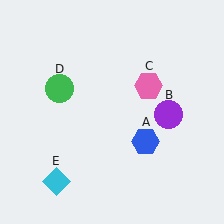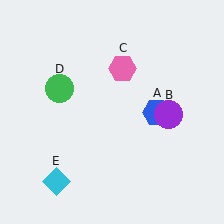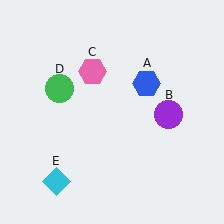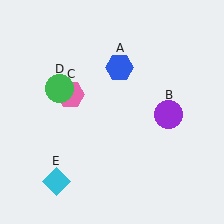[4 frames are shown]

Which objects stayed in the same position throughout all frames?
Purple circle (object B) and green circle (object D) and cyan diamond (object E) remained stationary.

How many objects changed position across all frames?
2 objects changed position: blue hexagon (object A), pink hexagon (object C).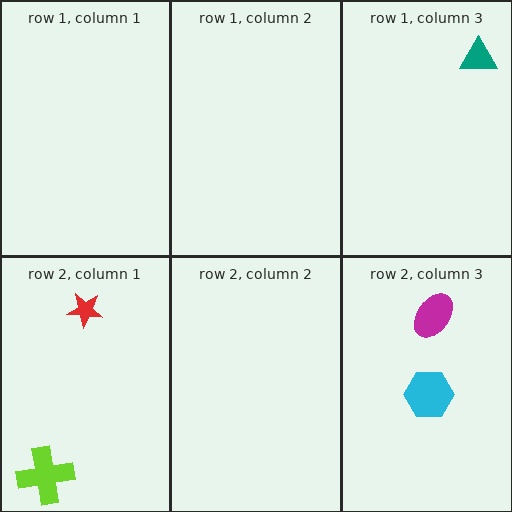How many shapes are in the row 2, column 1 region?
2.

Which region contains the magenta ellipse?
The row 2, column 3 region.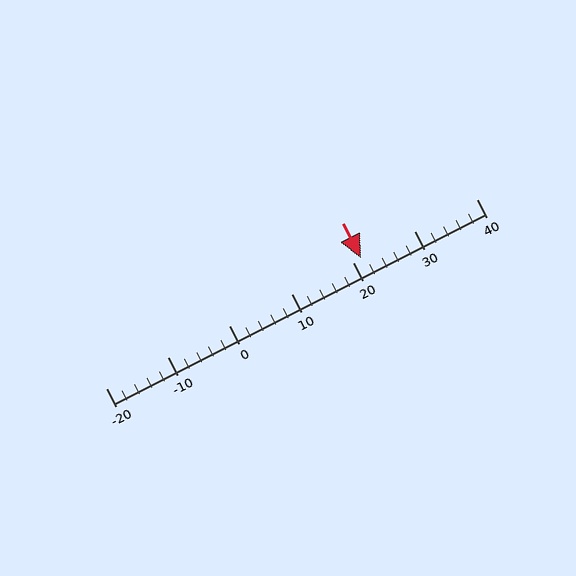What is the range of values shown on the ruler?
The ruler shows values from -20 to 40.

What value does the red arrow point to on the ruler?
The red arrow points to approximately 21.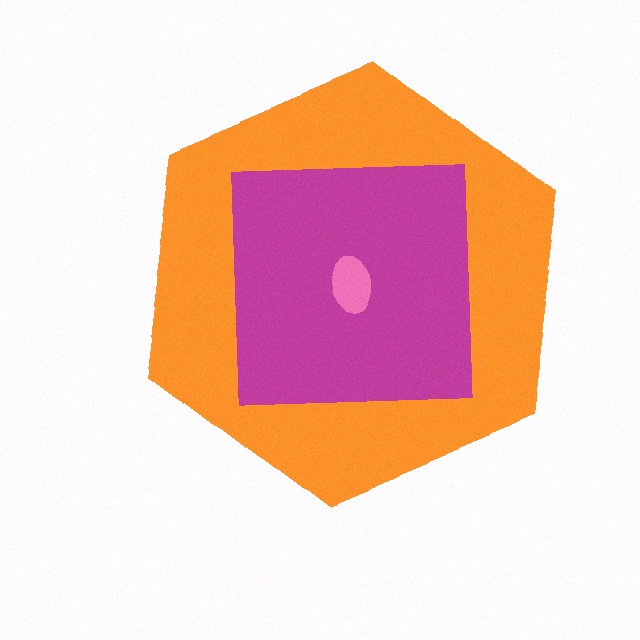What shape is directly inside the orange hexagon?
The magenta square.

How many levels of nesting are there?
3.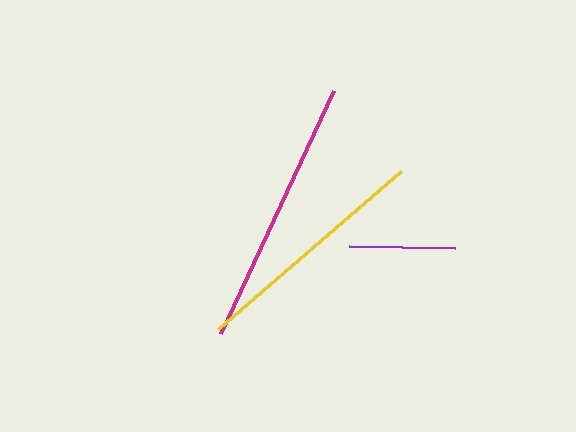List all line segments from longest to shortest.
From longest to shortest: magenta, yellow, purple.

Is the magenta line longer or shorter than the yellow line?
The magenta line is longer than the yellow line.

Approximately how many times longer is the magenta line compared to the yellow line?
The magenta line is approximately 1.1 times the length of the yellow line.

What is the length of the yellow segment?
The yellow segment is approximately 242 pixels long.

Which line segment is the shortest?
The purple line is the shortest at approximately 106 pixels.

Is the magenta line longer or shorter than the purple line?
The magenta line is longer than the purple line.